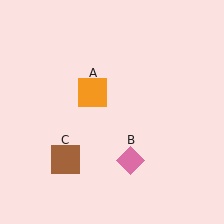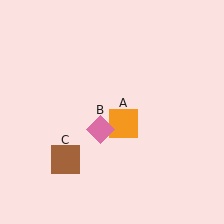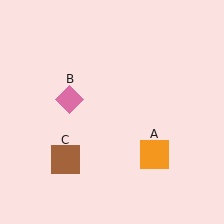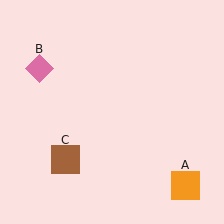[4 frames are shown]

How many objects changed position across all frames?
2 objects changed position: orange square (object A), pink diamond (object B).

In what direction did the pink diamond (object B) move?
The pink diamond (object B) moved up and to the left.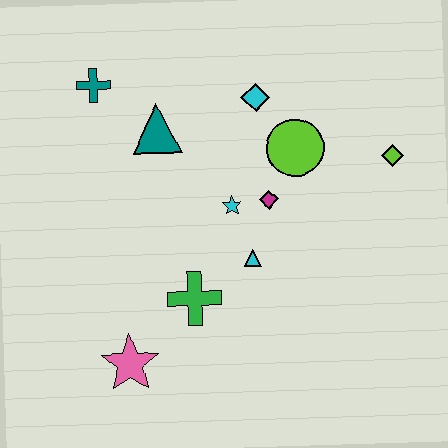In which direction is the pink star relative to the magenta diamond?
The pink star is below the magenta diamond.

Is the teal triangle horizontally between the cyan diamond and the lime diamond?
No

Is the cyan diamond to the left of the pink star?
No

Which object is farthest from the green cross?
The lime diamond is farthest from the green cross.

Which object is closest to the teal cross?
The teal triangle is closest to the teal cross.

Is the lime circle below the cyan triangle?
No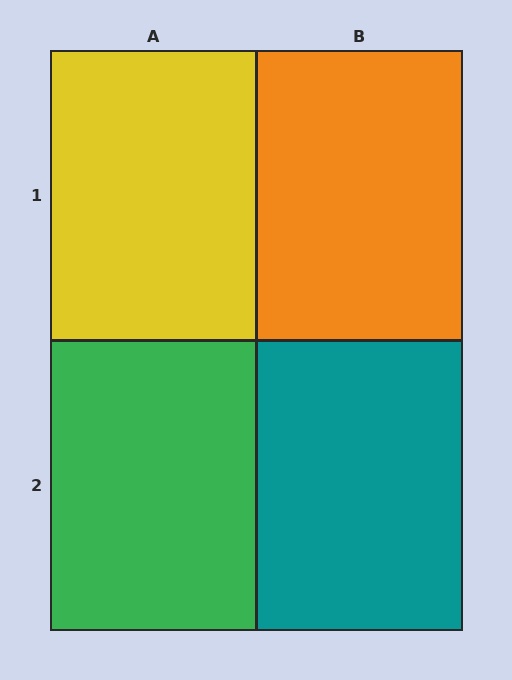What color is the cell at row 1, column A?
Yellow.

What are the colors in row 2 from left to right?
Green, teal.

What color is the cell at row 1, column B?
Orange.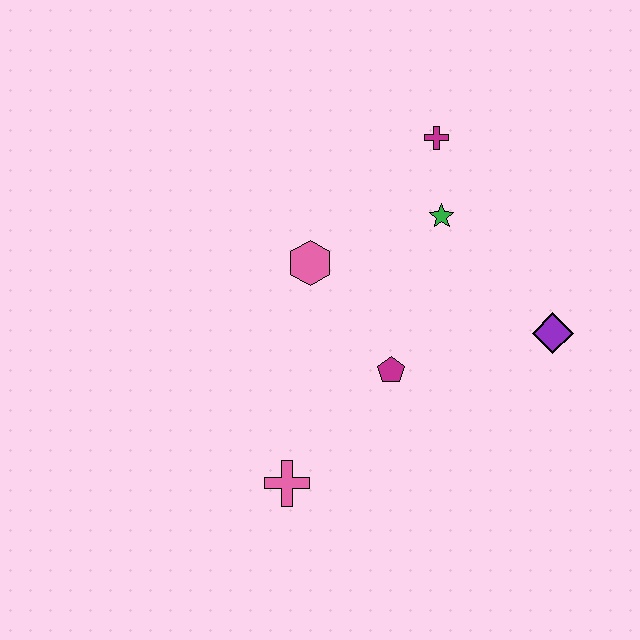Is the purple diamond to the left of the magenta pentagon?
No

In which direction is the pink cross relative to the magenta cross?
The pink cross is below the magenta cross.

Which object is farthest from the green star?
The pink cross is farthest from the green star.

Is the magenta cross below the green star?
No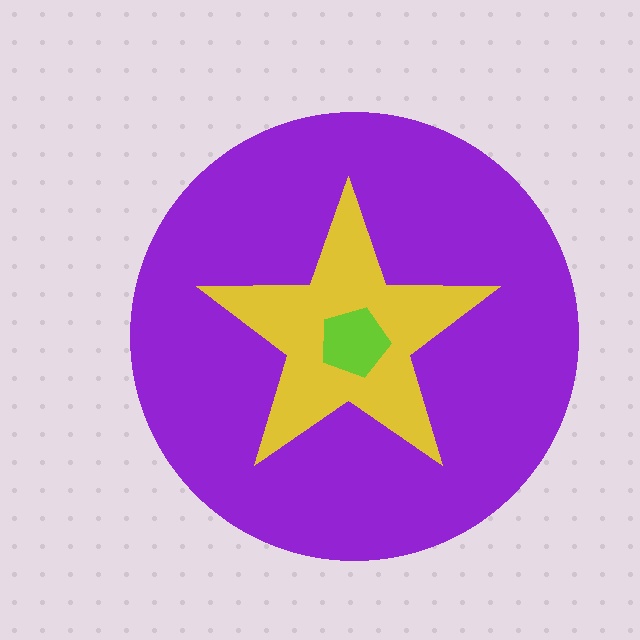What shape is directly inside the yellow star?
The lime pentagon.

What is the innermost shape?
The lime pentagon.